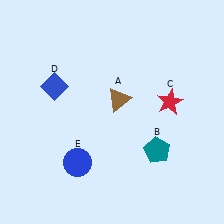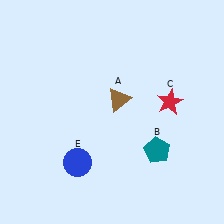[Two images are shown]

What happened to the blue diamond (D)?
The blue diamond (D) was removed in Image 2. It was in the top-left area of Image 1.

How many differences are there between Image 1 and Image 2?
There is 1 difference between the two images.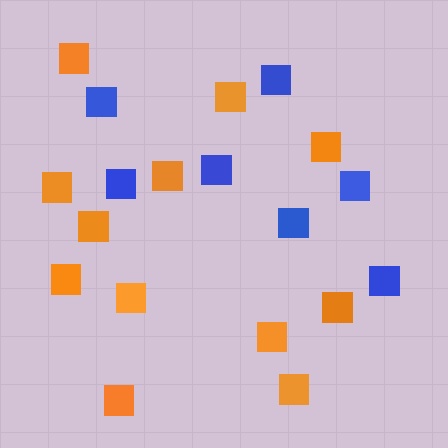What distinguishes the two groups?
There are 2 groups: one group of blue squares (7) and one group of orange squares (12).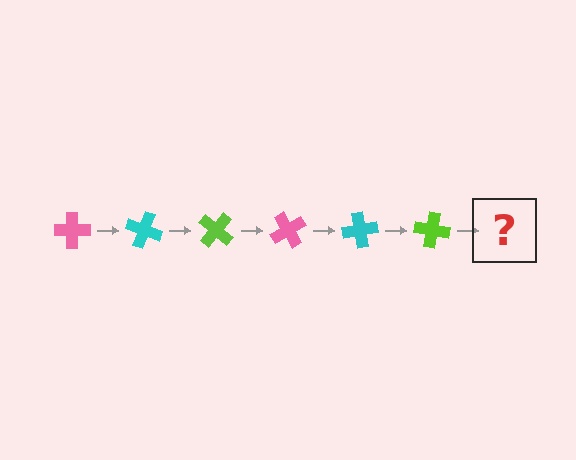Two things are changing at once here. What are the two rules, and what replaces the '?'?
The two rules are that it rotates 20 degrees each step and the color cycles through pink, cyan, and lime. The '?' should be a pink cross, rotated 120 degrees from the start.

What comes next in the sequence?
The next element should be a pink cross, rotated 120 degrees from the start.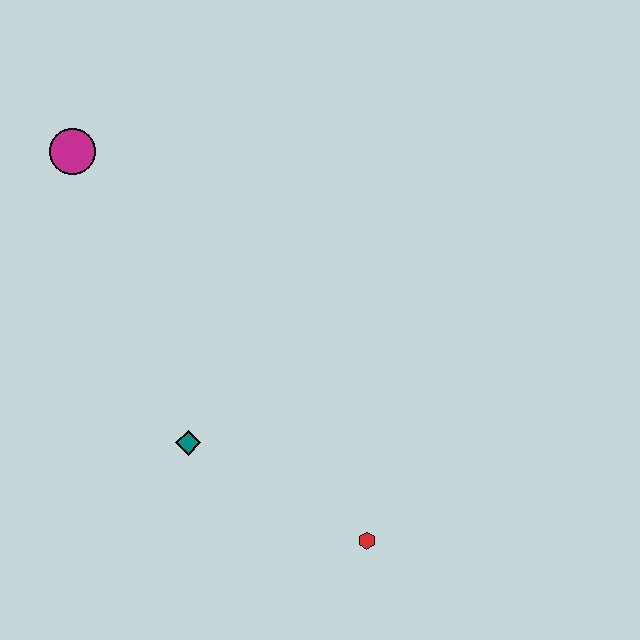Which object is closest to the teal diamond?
The red hexagon is closest to the teal diamond.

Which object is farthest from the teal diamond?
The magenta circle is farthest from the teal diamond.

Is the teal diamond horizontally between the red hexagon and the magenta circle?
Yes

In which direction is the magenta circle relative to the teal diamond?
The magenta circle is above the teal diamond.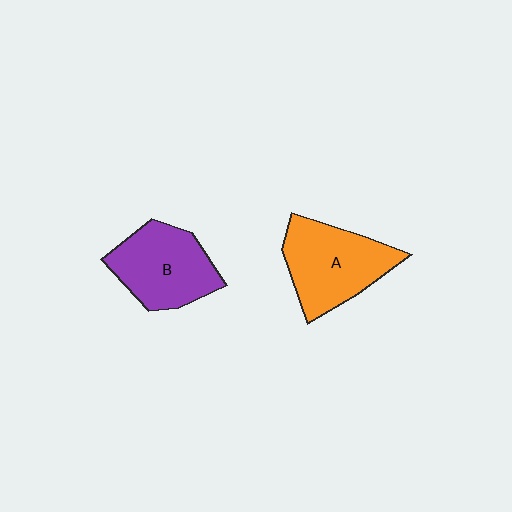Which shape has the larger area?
Shape A (orange).